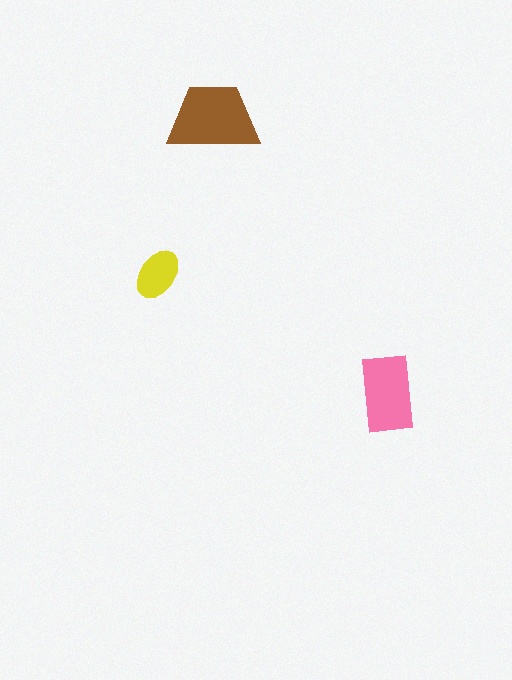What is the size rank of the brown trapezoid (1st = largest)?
1st.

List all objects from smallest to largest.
The yellow ellipse, the pink rectangle, the brown trapezoid.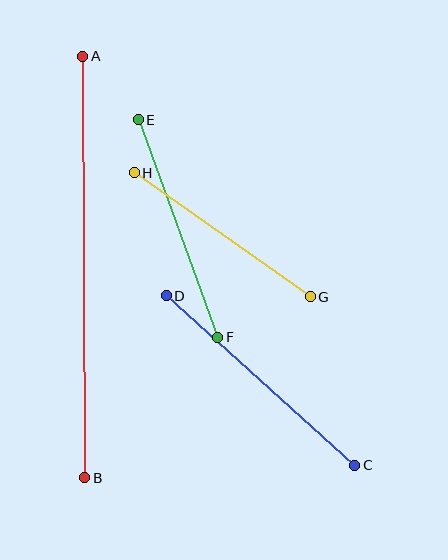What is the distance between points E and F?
The distance is approximately 232 pixels.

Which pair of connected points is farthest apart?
Points A and B are farthest apart.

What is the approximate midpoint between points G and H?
The midpoint is at approximately (222, 235) pixels.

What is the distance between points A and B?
The distance is approximately 421 pixels.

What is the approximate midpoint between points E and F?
The midpoint is at approximately (178, 228) pixels.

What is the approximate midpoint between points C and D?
The midpoint is at approximately (261, 380) pixels.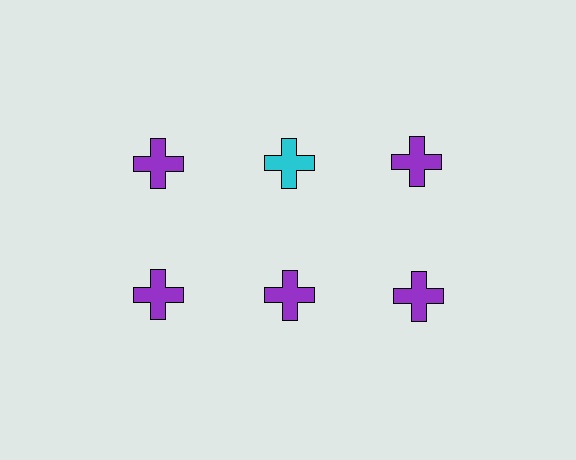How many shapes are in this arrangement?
There are 6 shapes arranged in a grid pattern.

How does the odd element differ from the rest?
It has a different color: cyan instead of purple.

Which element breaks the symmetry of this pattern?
The cyan cross in the top row, second from left column breaks the symmetry. All other shapes are purple crosses.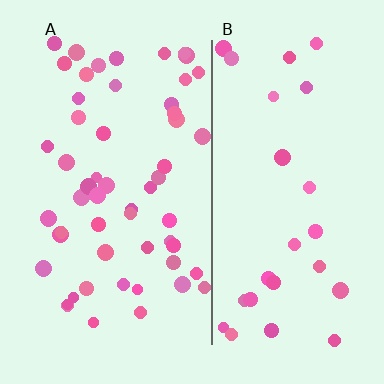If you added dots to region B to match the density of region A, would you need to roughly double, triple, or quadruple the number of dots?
Approximately double.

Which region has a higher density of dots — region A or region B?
A (the left).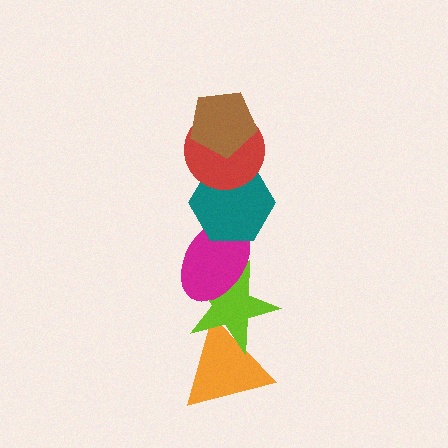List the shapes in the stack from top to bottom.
From top to bottom: the brown pentagon, the red circle, the teal hexagon, the magenta ellipse, the lime star, the orange triangle.